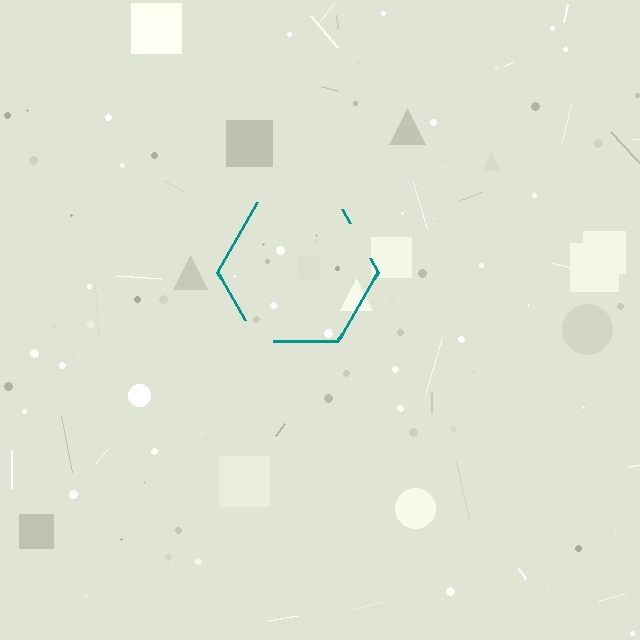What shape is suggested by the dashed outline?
The dashed outline suggests a hexagon.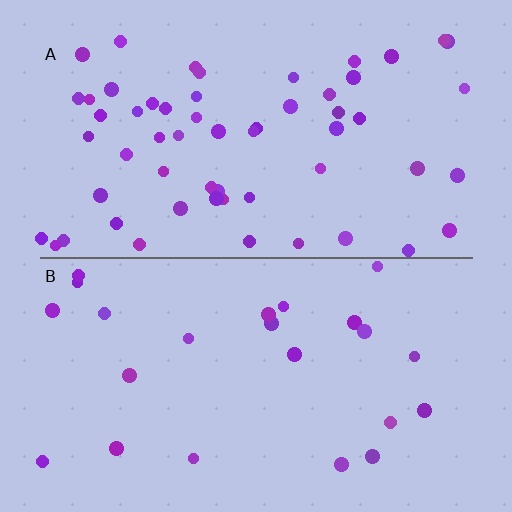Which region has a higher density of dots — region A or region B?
A (the top).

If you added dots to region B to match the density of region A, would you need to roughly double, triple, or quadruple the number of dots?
Approximately double.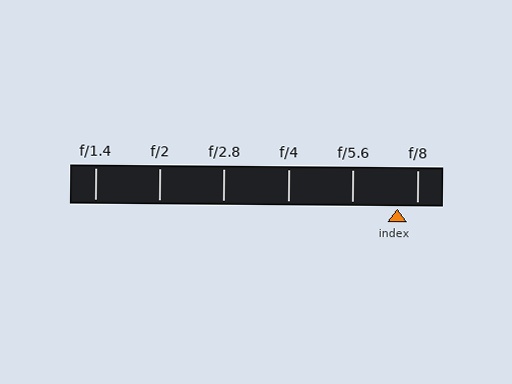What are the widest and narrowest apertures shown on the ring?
The widest aperture shown is f/1.4 and the narrowest is f/8.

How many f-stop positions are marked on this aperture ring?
There are 6 f-stop positions marked.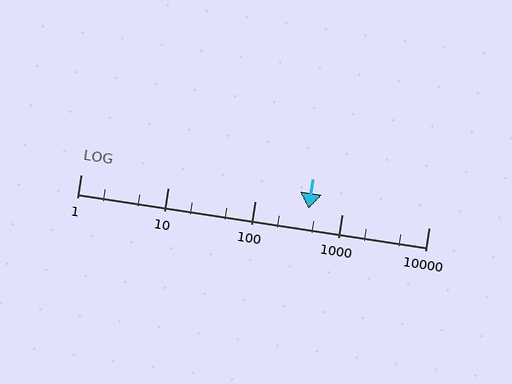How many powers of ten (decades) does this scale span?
The scale spans 4 decades, from 1 to 10000.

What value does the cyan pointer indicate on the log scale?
The pointer indicates approximately 420.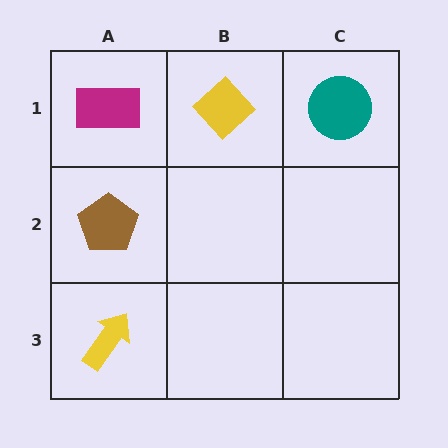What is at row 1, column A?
A magenta rectangle.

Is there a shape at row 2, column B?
No, that cell is empty.